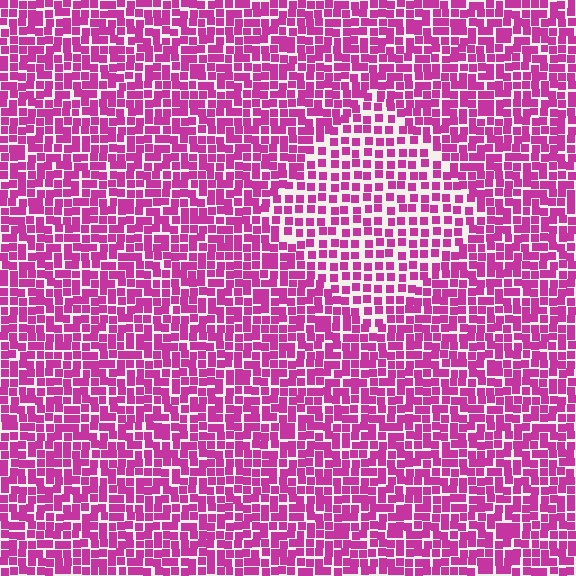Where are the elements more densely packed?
The elements are more densely packed outside the diamond boundary.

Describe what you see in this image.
The image contains small magenta elements arranged at two different densities. A diamond-shaped region is visible where the elements are less densely packed than the surrounding area.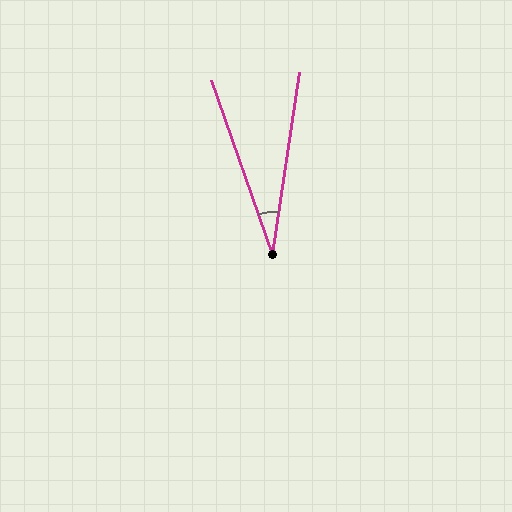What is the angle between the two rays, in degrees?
Approximately 28 degrees.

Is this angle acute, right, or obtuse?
It is acute.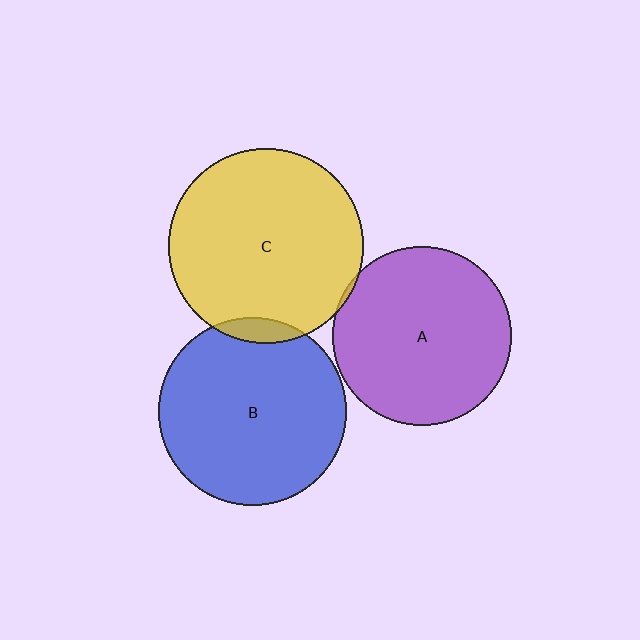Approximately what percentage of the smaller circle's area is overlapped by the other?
Approximately 5%.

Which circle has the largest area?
Circle C (yellow).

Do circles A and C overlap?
Yes.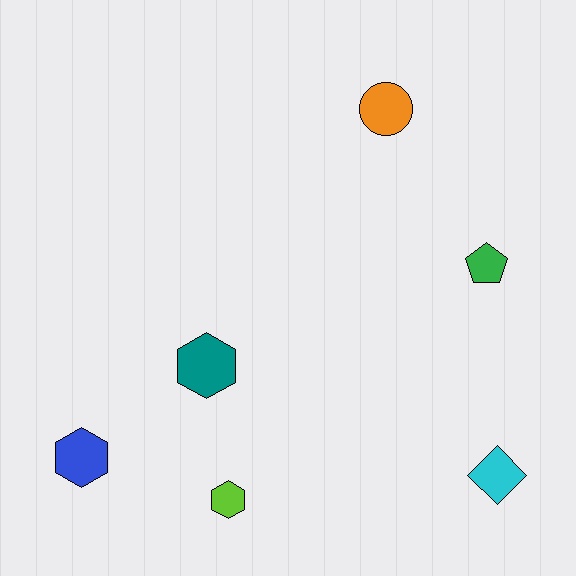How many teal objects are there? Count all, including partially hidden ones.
There is 1 teal object.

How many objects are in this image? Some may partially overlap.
There are 6 objects.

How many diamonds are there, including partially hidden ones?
There is 1 diamond.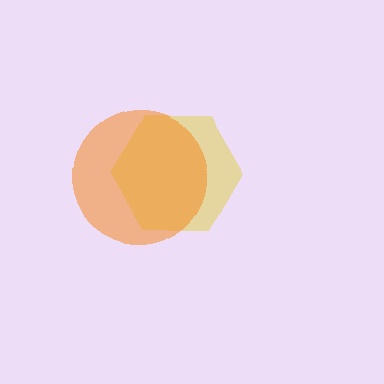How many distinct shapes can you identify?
There are 2 distinct shapes: a yellow hexagon, an orange circle.